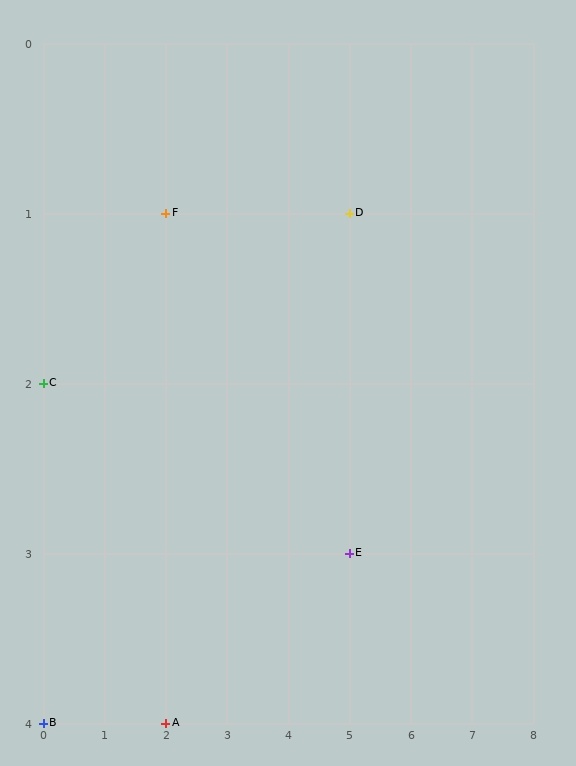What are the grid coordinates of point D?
Point D is at grid coordinates (5, 1).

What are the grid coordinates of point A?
Point A is at grid coordinates (2, 4).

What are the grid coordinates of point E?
Point E is at grid coordinates (5, 3).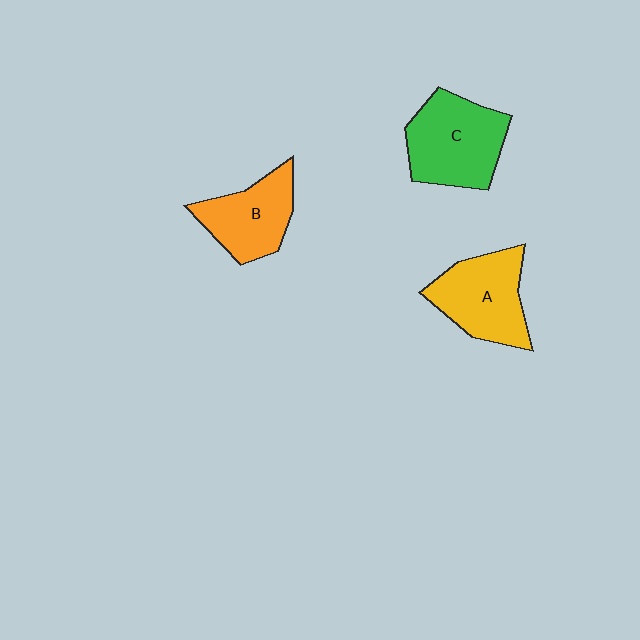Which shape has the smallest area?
Shape B (orange).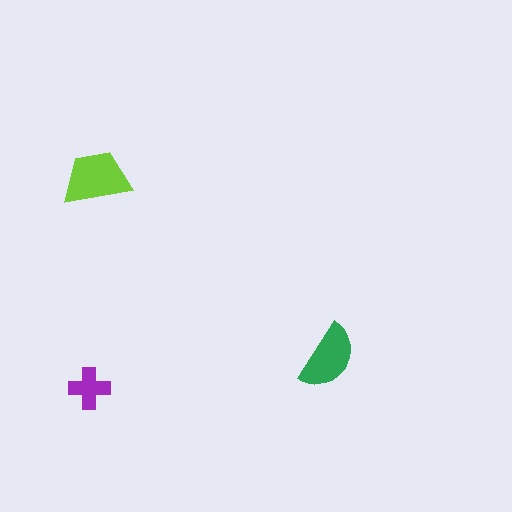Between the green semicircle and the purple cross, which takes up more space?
The green semicircle.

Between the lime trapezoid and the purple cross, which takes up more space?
The lime trapezoid.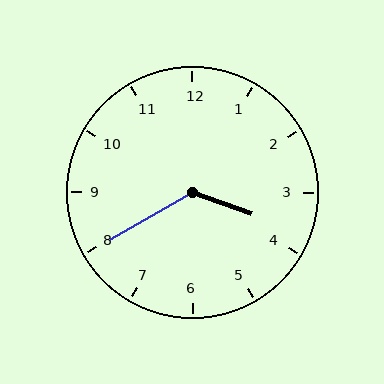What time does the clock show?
3:40.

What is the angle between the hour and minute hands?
Approximately 130 degrees.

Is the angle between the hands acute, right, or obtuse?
It is obtuse.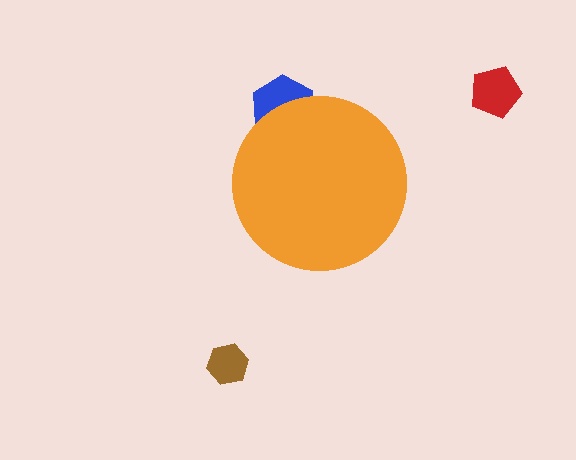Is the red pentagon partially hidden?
No, the red pentagon is fully visible.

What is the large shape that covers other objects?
An orange circle.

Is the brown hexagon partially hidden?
No, the brown hexagon is fully visible.